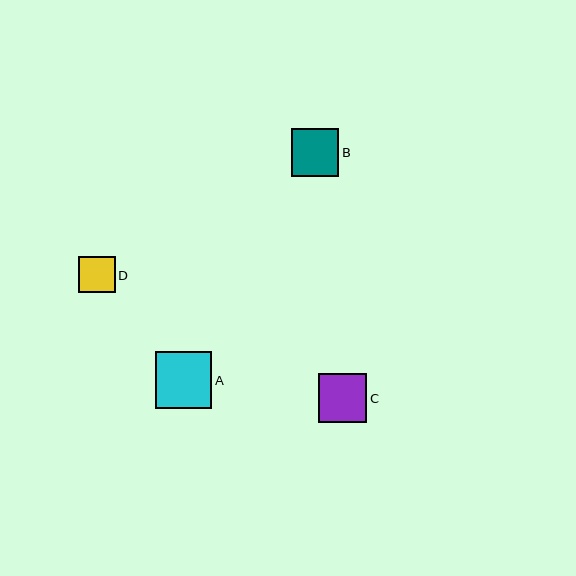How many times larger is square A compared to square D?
Square A is approximately 1.6 times the size of square D.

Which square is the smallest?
Square D is the smallest with a size of approximately 36 pixels.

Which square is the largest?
Square A is the largest with a size of approximately 56 pixels.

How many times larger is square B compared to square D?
Square B is approximately 1.3 times the size of square D.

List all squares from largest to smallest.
From largest to smallest: A, C, B, D.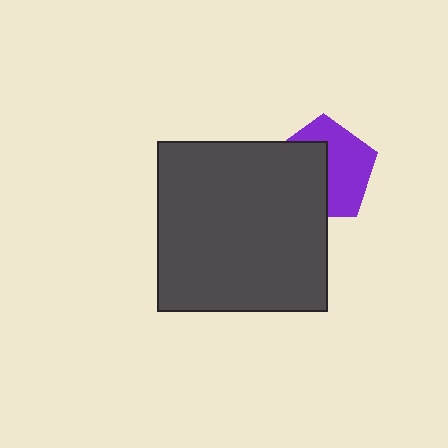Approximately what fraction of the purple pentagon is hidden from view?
Roughly 47% of the purple pentagon is hidden behind the dark gray square.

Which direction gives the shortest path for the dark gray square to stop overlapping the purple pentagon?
Moving left gives the shortest separation.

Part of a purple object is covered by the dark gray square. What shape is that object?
It is a pentagon.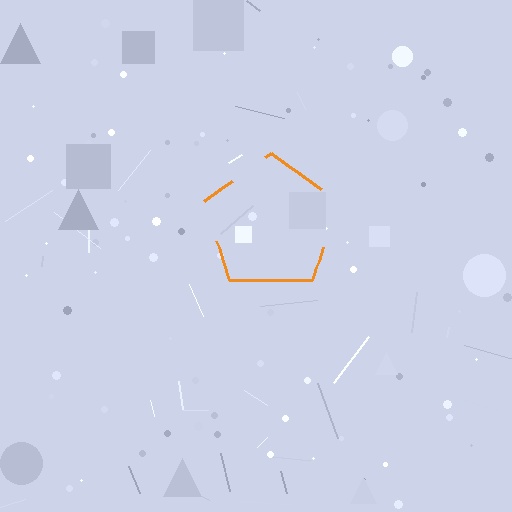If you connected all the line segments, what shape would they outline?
They would outline a pentagon.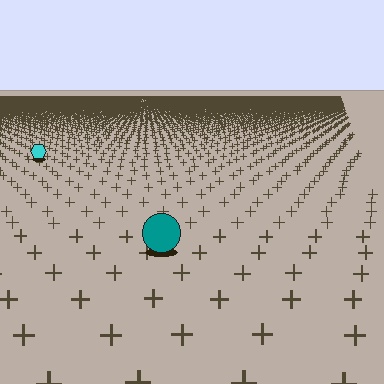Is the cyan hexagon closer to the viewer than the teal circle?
No. The teal circle is closer — you can tell from the texture gradient: the ground texture is coarser near it.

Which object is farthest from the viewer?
The cyan hexagon is farthest from the viewer. It appears smaller and the ground texture around it is denser.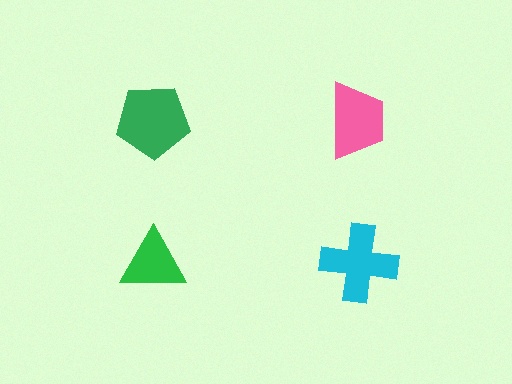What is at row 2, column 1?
A green triangle.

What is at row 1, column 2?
A pink trapezoid.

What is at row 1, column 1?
A green pentagon.